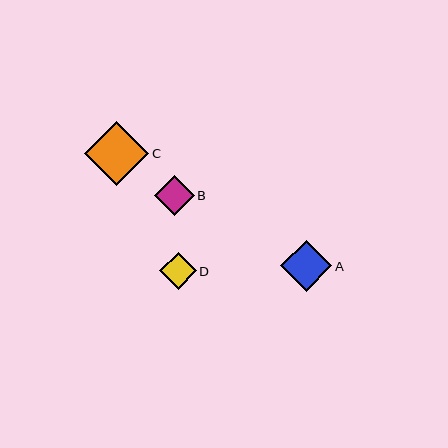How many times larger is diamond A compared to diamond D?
Diamond A is approximately 1.4 times the size of diamond D.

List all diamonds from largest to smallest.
From largest to smallest: C, A, B, D.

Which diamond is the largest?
Diamond C is the largest with a size of approximately 64 pixels.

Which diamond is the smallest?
Diamond D is the smallest with a size of approximately 37 pixels.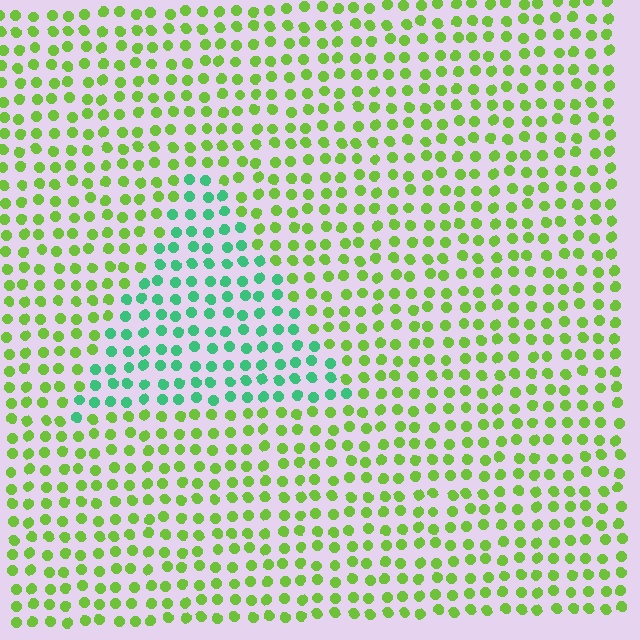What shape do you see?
I see a triangle.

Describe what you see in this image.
The image is filled with small lime elements in a uniform arrangement. A triangle-shaped region is visible where the elements are tinted to a slightly different hue, forming a subtle color boundary.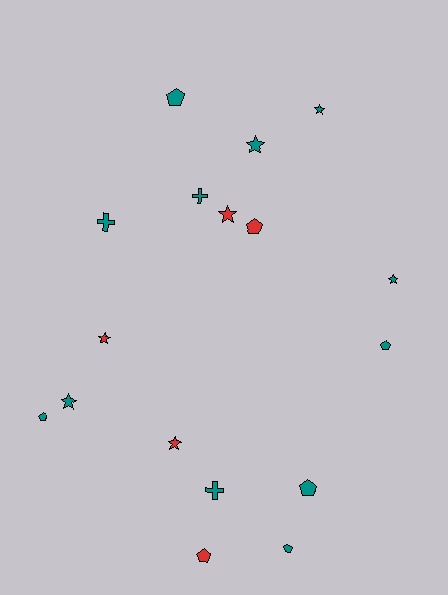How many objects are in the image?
There are 17 objects.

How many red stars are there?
There are 3 red stars.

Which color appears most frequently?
Teal, with 12 objects.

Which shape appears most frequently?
Star, with 7 objects.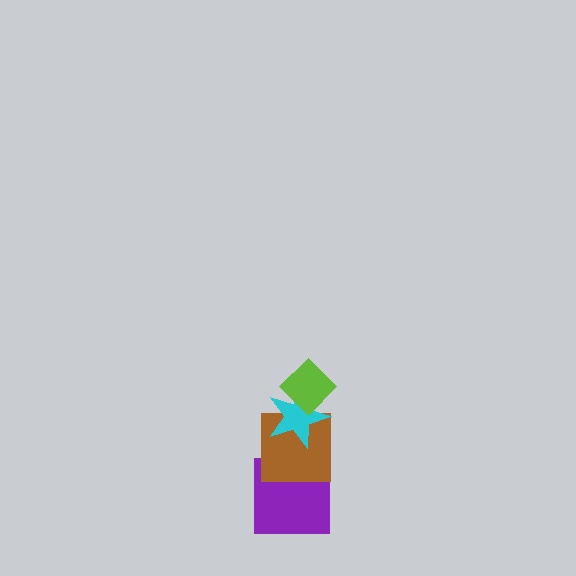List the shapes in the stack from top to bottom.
From top to bottom: the lime diamond, the cyan star, the brown square, the purple square.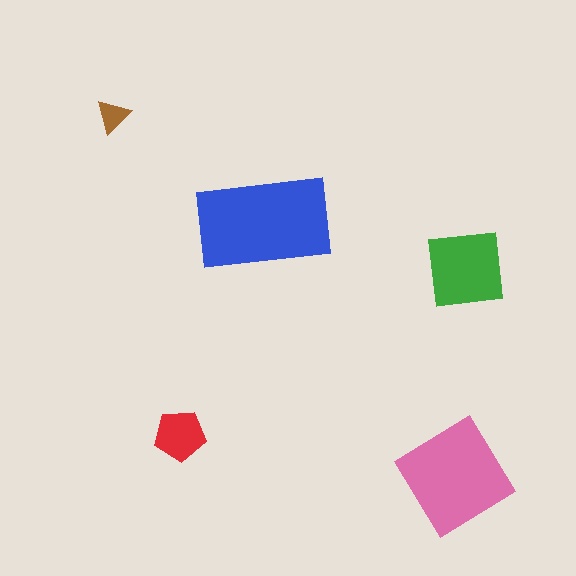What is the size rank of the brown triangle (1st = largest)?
5th.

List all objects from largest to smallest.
The blue rectangle, the pink diamond, the green square, the red pentagon, the brown triangle.